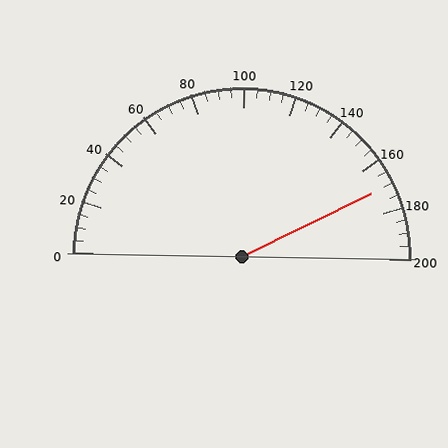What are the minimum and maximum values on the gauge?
The gauge ranges from 0 to 200.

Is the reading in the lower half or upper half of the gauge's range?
The reading is in the upper half of the range (0 to 200).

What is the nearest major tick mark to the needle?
The nearest major tick mark is 160.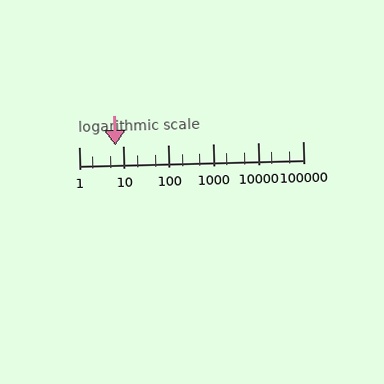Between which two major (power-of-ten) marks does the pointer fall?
The pointer is between 1 and 10.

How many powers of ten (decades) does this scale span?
The scale spans 5 decades, from 1 to 100000.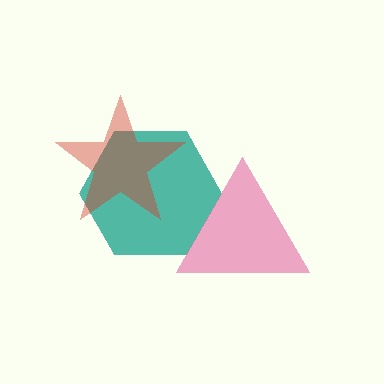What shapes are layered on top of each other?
The layered shapes are: a teal hexagon, a red star, a pink triangle.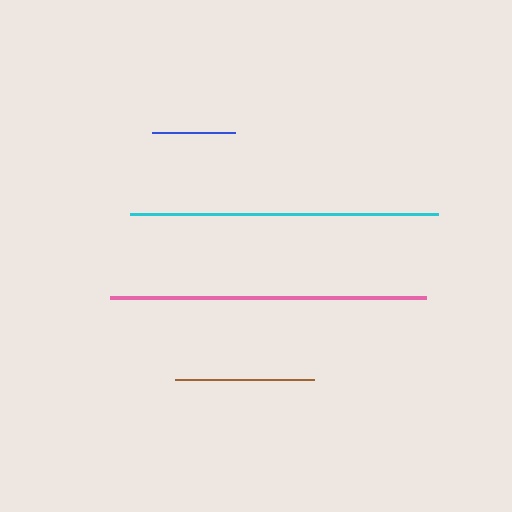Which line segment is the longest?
The pink line is the longest at approximately 316 pixels.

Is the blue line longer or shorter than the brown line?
The brown line is longer than the blue line.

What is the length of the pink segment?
The pink segment is approximately 316 pixels long.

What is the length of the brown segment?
The brown segment is approximately 140 pixels long.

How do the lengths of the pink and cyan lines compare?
The pink and cyan lines are approximately the same length.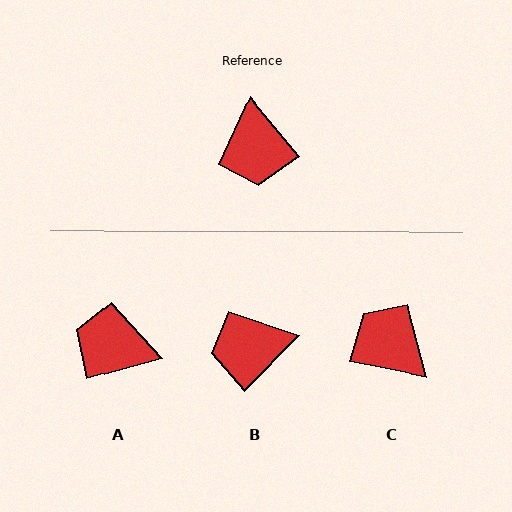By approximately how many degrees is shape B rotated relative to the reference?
Approximately 84 degrees clockwise.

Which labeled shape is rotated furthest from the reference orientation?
C, about 141 degrees away.